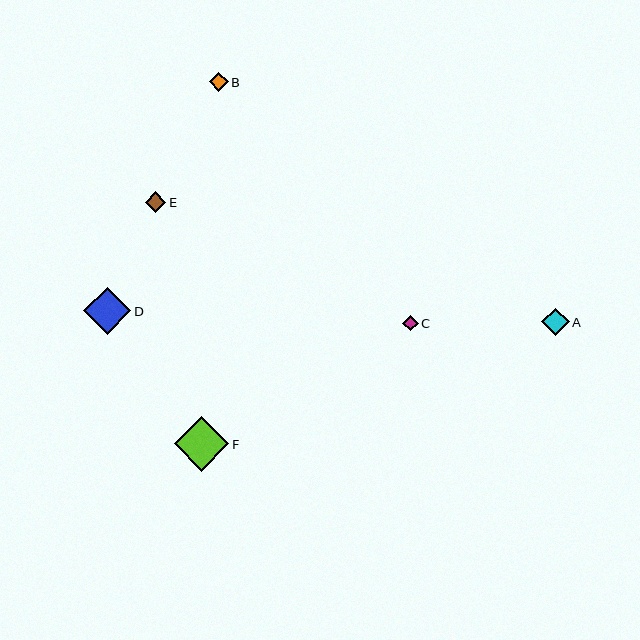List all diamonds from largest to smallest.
From largest to smallest: F, D, A, E, B, C.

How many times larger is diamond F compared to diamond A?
Diamond F is approximately 2.0 times the size of diamond A.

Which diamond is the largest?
Diamond F is the largest with a size of approximately 55 pixels.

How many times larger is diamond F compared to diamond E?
Diamond F is approximately 2.7 times the size of diamond E.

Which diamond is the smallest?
Diamond C is the smallest with a size of approximately 15 pixels.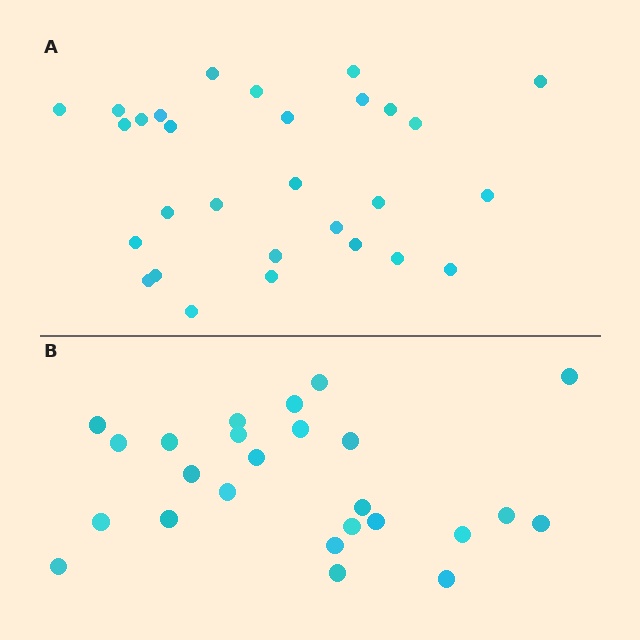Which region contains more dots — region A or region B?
Region A (the top region) has more dots.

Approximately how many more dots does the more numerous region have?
Region A has about 4 more dots than region B.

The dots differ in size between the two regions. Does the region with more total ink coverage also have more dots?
No. Region B has more total ink coverage because its dots are larger, but region A actually contains more individual dots. Total area can be misleading — the number of items is what matters here.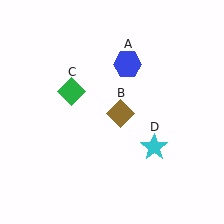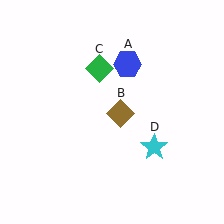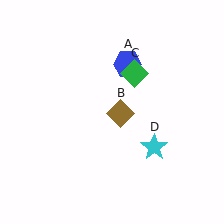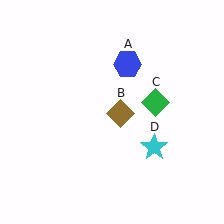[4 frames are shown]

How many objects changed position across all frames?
1 object changed position: green diamond (object C).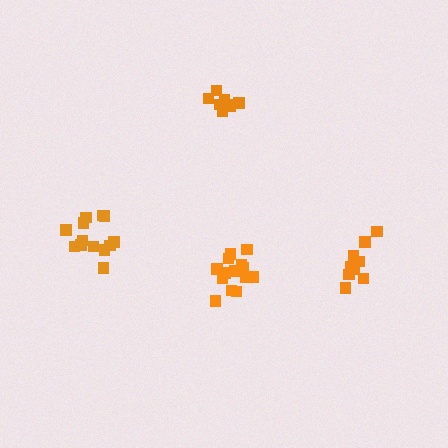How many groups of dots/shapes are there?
There are 4 groups.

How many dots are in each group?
Group 1: 8 dots, Group 2: 13 dots, Group 3: 9 dots, Group 4: 14 dots (44 total).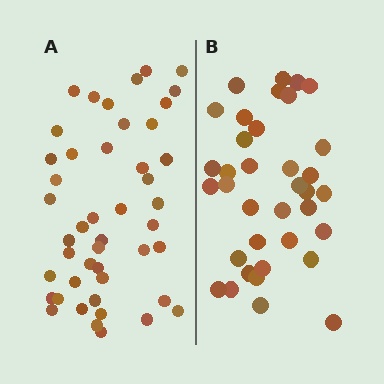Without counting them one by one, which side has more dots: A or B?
Region A (the left region) has more dots.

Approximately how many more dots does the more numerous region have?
Region A has roughly 10 or so more dots than region B.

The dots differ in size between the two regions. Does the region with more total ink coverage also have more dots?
No. Region B has more total ink coverage because its dots are larger, but region A actually contains more individual dots. Total area can be misleading — the number of items is what matters here.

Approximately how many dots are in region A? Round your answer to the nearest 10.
About 50 dots. (The exact count is 46, which rounds to 50.)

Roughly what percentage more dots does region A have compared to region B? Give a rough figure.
About 30% more.